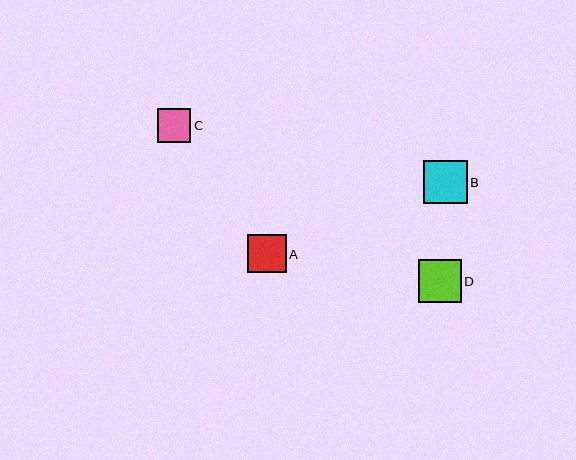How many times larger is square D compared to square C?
Square D is approximately 1.3 times the size of square C.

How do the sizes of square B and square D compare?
Square B and square D are approximately the same size.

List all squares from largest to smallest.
From largest to smallest: B, D, A, C.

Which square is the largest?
Square B is the largest with a size of approximately 44 pixels.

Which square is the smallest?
Square C is the smallest with a size of approximately 34 pixels.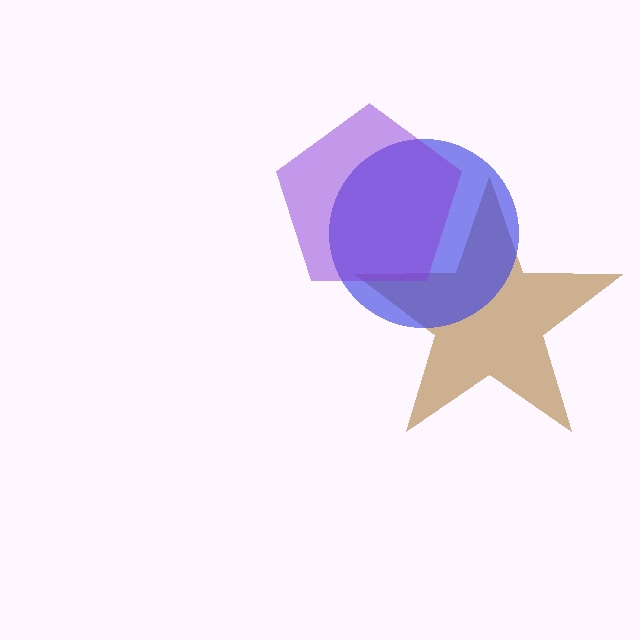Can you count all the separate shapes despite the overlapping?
Yes, there are 3 separate shapes.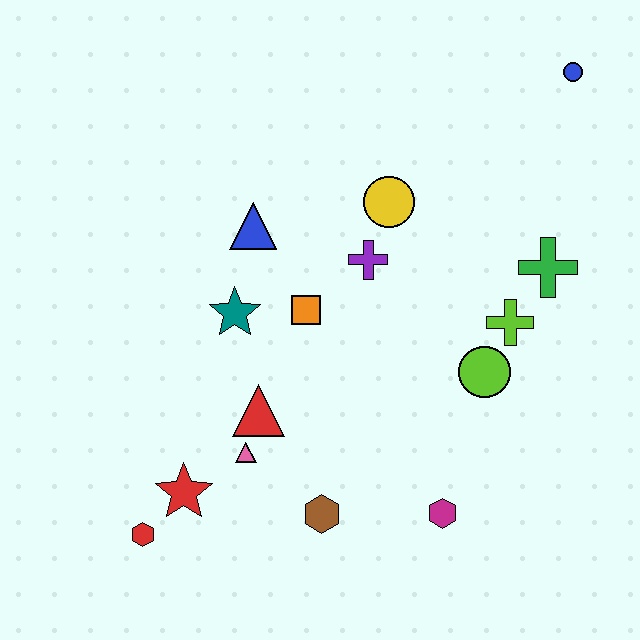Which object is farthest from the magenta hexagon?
The blue circle is farthest from the magenta hexagon.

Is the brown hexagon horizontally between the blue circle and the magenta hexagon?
No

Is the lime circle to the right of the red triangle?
Yes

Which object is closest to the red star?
The red hexagon is closest to the red star.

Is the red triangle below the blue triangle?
Yes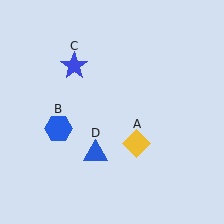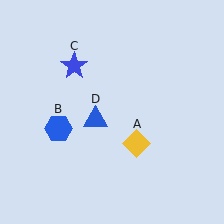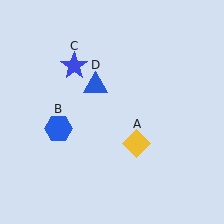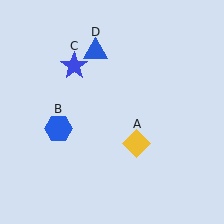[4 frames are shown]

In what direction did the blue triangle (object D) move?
The blue triangle (object D) moved up.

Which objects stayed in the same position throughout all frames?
Yellow diamond (object A) and blue hexagon (object B) and blue star (object C) remained stationary.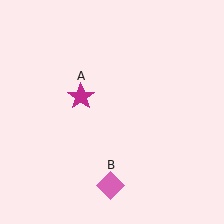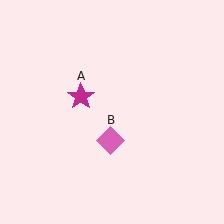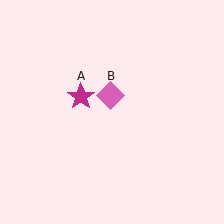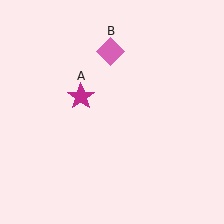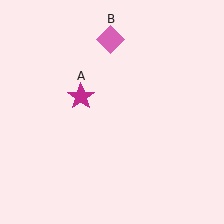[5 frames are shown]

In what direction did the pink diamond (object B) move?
The pink diamond (object B) moved up.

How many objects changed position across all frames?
1 object changed position: pink diamond (object B).